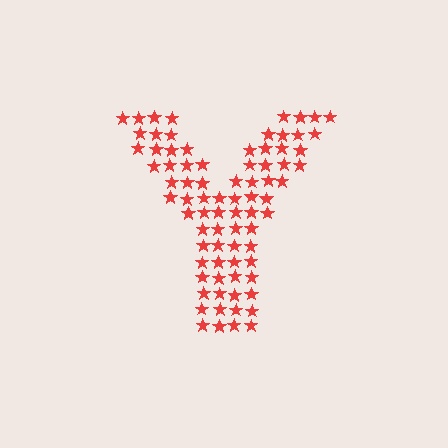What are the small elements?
The small elements are stars.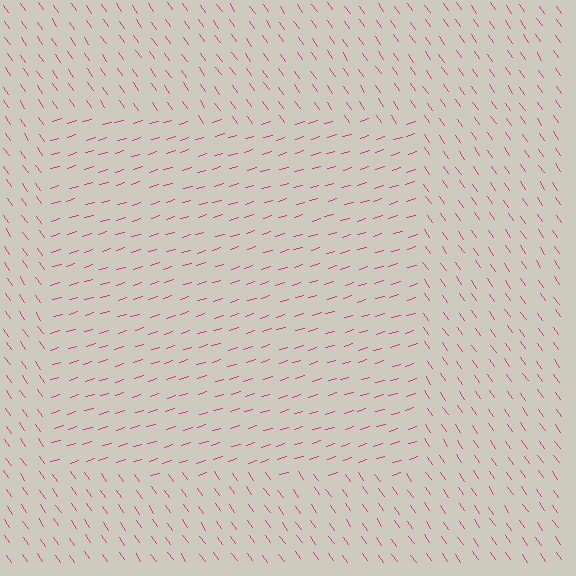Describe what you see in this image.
The image is filled with small magenta line segments. A rectangle region in the image has lines oriented differently from the surrounding lines, creating a visible texture boundary.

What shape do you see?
I see a rectangle.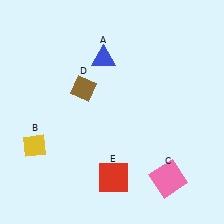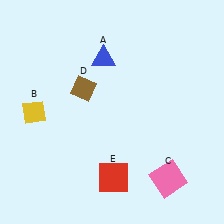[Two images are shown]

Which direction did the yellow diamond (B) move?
The yellow diamond (B) moved up.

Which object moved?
The yellow diamond (B) moved up.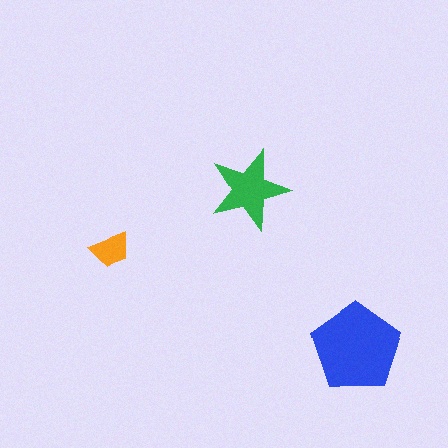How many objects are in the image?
There are 3 objects in the image.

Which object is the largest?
The blue pentagon.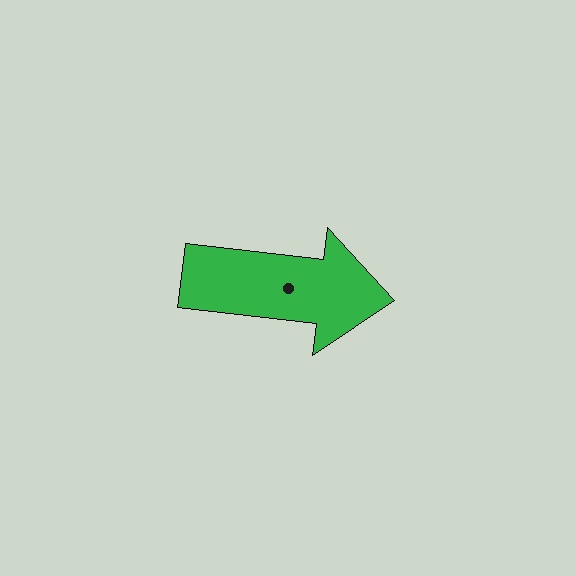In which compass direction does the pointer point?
East.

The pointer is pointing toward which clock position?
Roughly 3 o'clock.